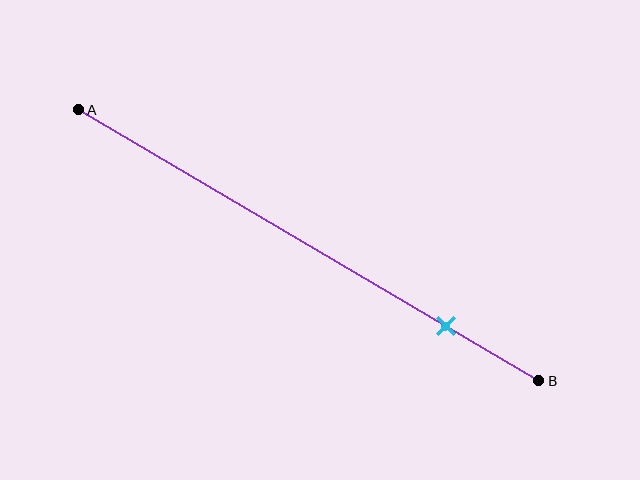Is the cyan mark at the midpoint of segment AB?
No, the mark is at about 80% from A, not at the 50% midpoint.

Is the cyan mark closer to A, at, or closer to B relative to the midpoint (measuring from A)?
The cyan mark is closer to point B than the midpoint of segment AB.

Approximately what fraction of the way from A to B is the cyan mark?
The cyan mark is approximately 80% of the way from A to B.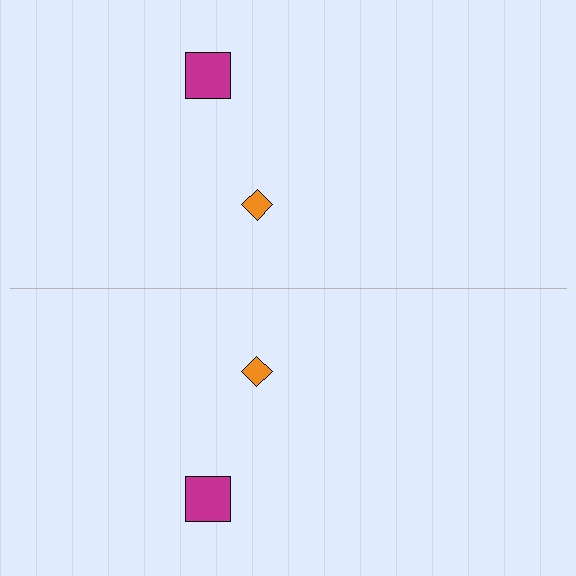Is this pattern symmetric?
Yes, this pattern has bilateral (reflection) symmetry.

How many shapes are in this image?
There are 4 shapes in this image.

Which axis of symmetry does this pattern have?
The pattern has a horizontal axis of symmetry running through the center of the image.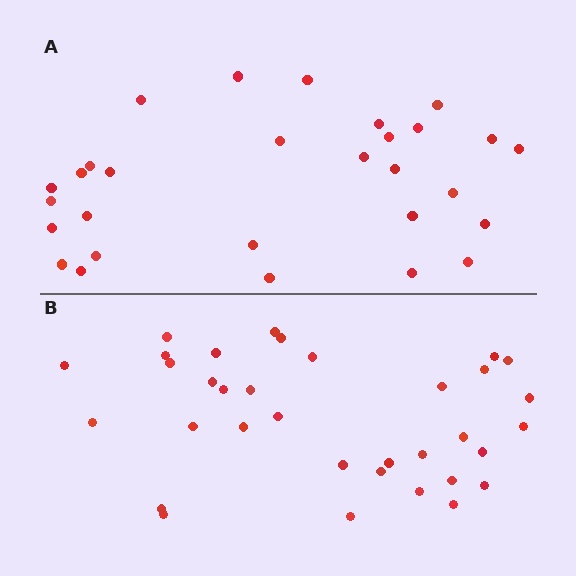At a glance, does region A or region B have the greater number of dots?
Region B (the bottom region) has more dots.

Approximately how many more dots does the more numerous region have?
Region B has about 5 more dots than region A.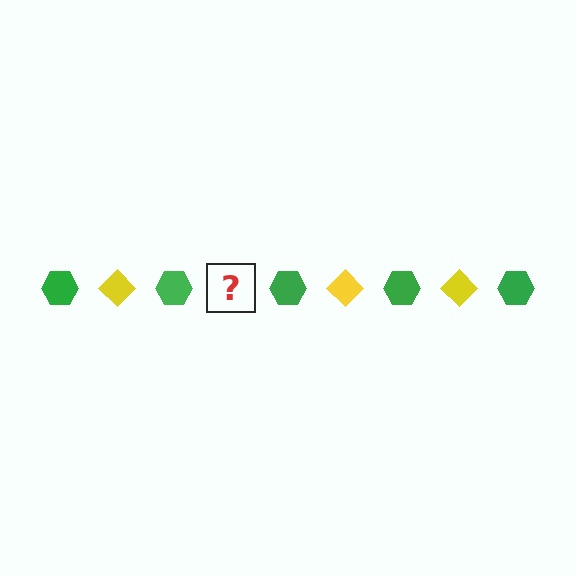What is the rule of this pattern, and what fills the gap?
The rule is that the pattern alternates between green hexagon and yellow diamond. The gap should be filled with a yellow diamond.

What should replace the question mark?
The question mark should be replaced with a yellow diamond.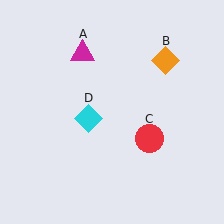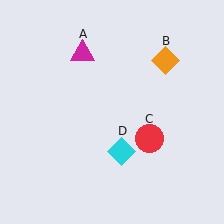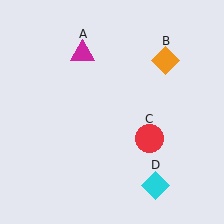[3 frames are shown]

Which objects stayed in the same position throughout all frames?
Magenta triangle (object A) and orange diamond (object B) and red circle (object C) remained stationary.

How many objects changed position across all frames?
1 object changed position: cyan diamond (object D).